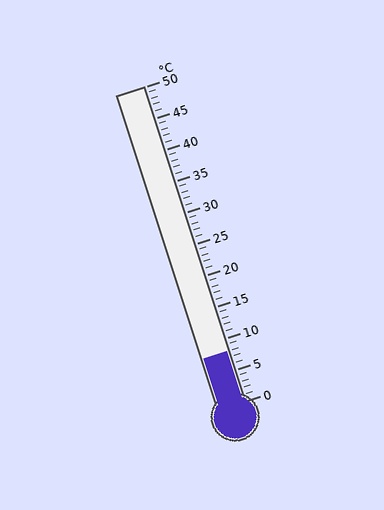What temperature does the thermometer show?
The thermometer shows approximately 8°C.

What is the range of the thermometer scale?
The thermometer scale ranges from 0°C to 50°C.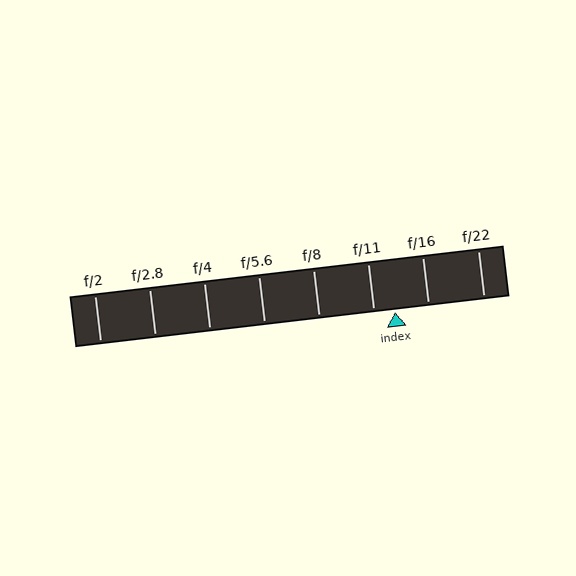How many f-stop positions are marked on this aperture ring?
There are 8 f-stop positions marked.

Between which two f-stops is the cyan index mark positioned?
The index mark is between f/11 and f/16.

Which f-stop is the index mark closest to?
The index mark is closest to f/11.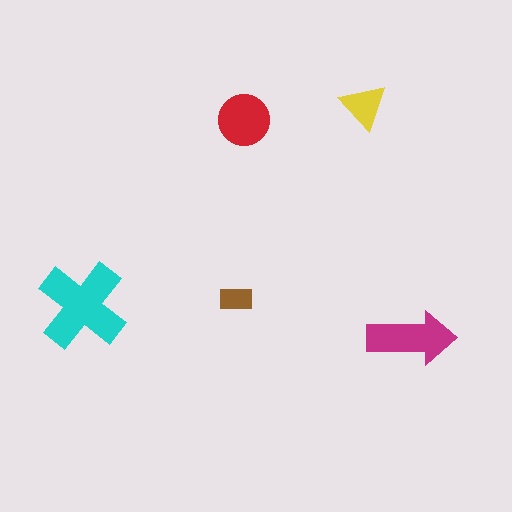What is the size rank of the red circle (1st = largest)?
3rd.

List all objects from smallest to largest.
The brown rectangle, the yellow triangle, the red circle, the magenta arrow, the cyan cross.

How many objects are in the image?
There are 5 objects in the image.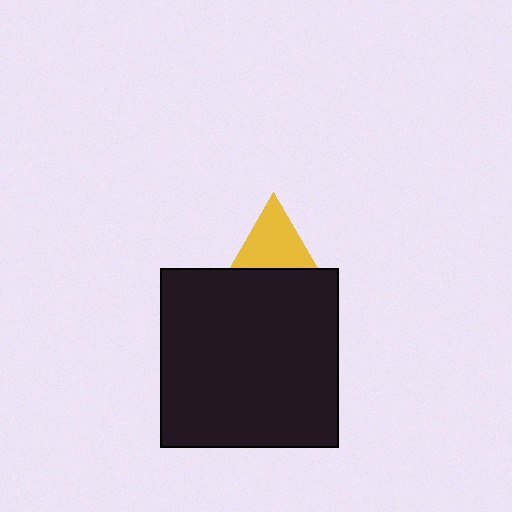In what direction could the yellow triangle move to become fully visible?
The yellow triangle could move up. That would shift it out from behind the black square entirely.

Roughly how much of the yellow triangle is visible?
About half of it is visible (roughly 46%).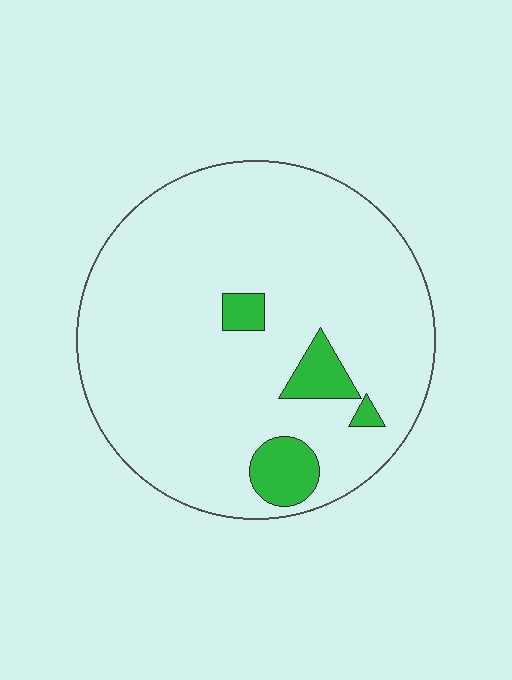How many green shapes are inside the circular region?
4.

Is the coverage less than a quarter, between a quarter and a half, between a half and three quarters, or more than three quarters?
Less than a quarter.